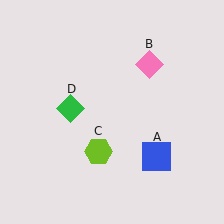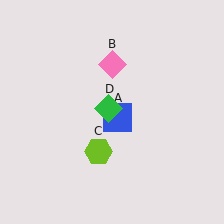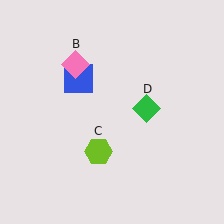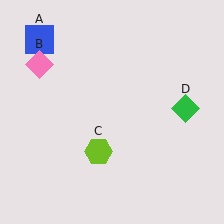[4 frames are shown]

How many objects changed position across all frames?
3 objects changed position: blue square (object A), pink diamond (object B), green diamond (object D).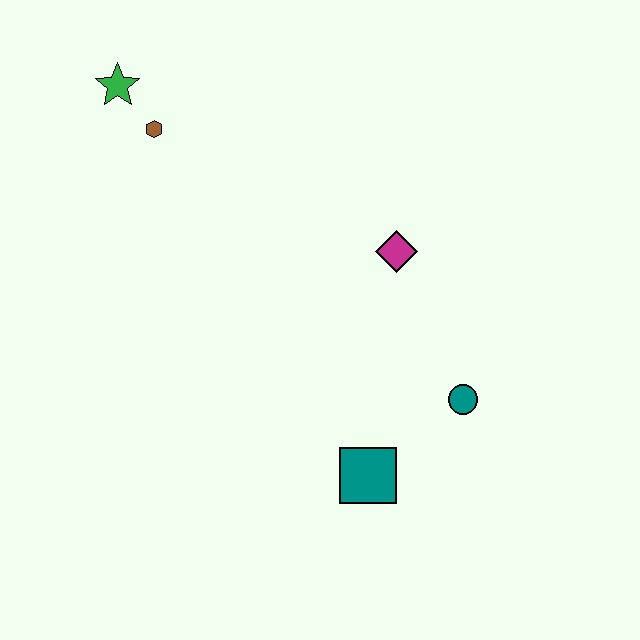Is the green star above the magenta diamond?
Yes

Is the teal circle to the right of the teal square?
Yes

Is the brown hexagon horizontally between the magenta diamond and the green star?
Yes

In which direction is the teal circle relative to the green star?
The teal circle is to the right of the green star.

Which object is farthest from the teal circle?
The green star is farthest from the teal circle.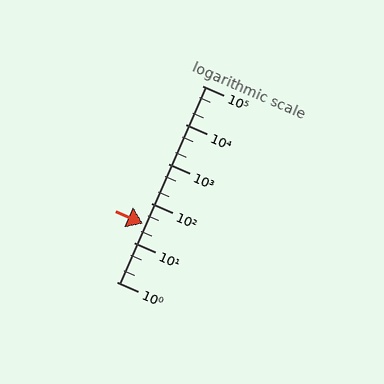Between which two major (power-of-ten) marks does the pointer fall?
The pointer is between 10 and 100.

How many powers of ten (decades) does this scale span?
The scale spans 5 decades, from 1 to 100000.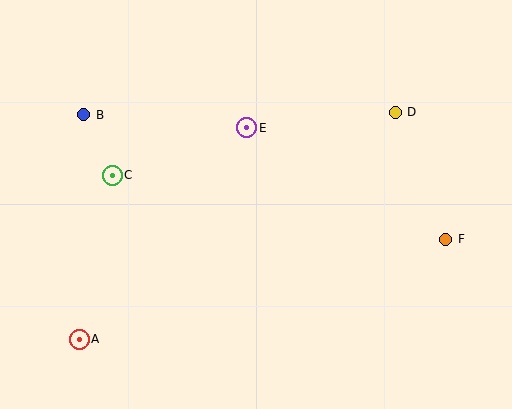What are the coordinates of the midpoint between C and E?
The midpoint between C and E is at (180, 151).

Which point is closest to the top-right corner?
Point D is closest to the top-right corner.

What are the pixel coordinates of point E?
Point E is at (247, 128).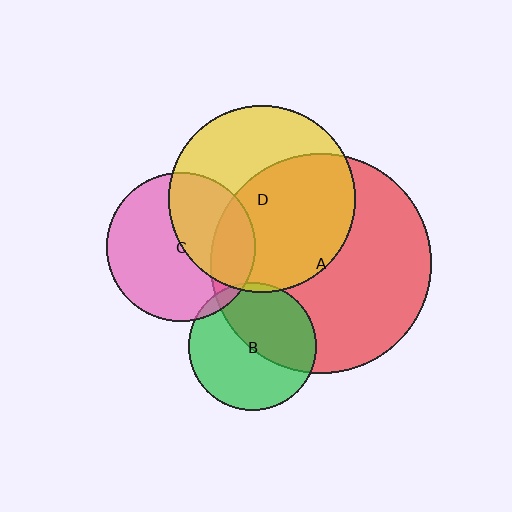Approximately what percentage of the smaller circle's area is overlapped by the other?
Approximately 45%.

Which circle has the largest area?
Circle A (red).